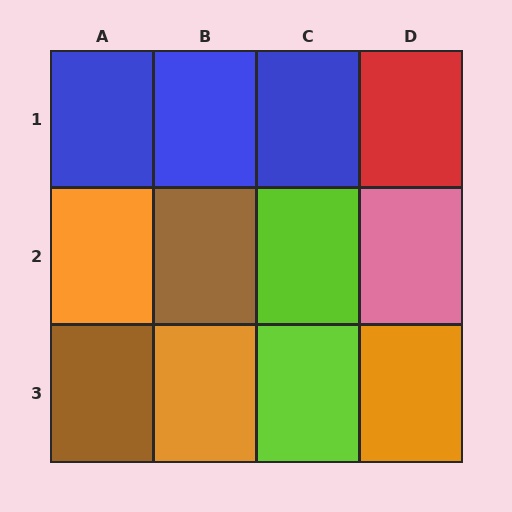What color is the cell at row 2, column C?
Lime.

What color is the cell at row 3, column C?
Lime.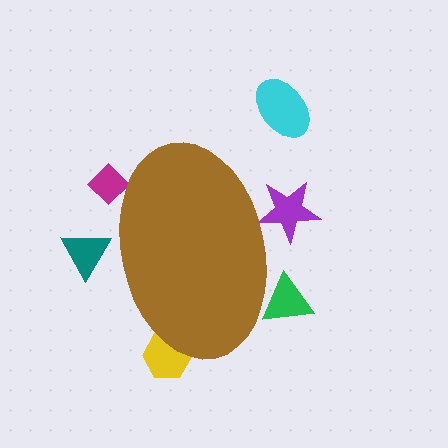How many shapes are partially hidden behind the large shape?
5 shapes are partially hidden.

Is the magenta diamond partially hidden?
Yes, the magenta diamond is partially hidden behind the brown ellipse.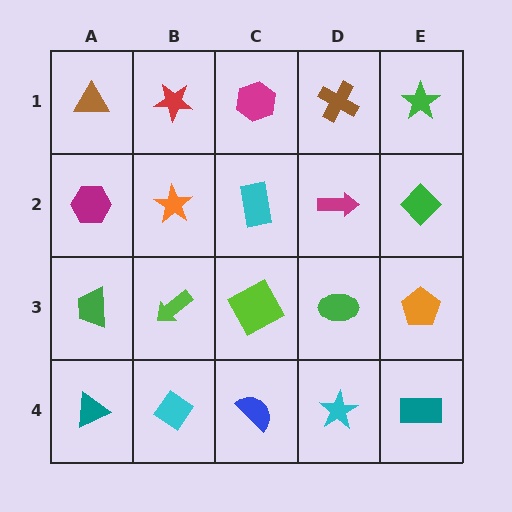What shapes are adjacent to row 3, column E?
A green diamond (row 2, column E), a teal rectangle (row 4, column E), a green ellipse (row 3, column D).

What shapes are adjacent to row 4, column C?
A lime square (row 3, column C), a cyan diamond (row 4, column B), a cyan star (row 4, column D).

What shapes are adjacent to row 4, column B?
A lime arrow (row 3, column B), a teal triangle (row 4, column A), a blue semicircle (row 4, column C).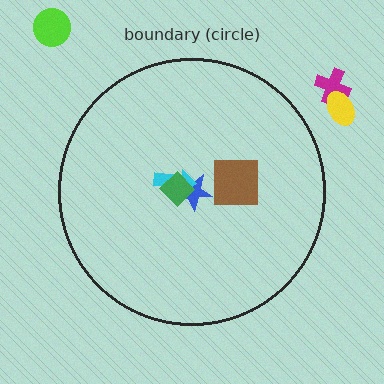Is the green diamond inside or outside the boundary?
Inside.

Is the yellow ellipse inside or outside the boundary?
Outside.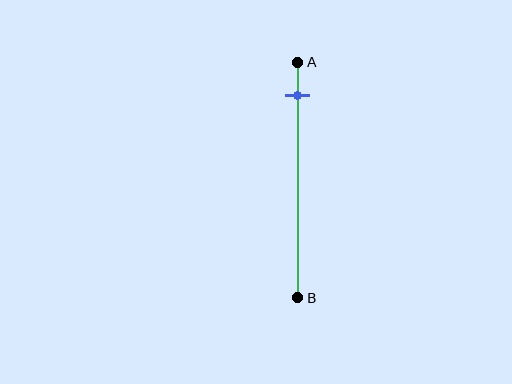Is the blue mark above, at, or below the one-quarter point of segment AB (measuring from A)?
The blue mark is above the one-quarter point of segment AB.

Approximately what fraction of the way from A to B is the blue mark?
The blue mark is approximately 15% of the way from A to B.